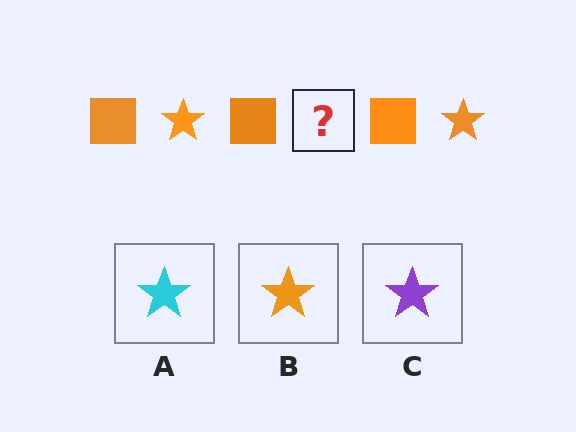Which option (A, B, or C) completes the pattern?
B.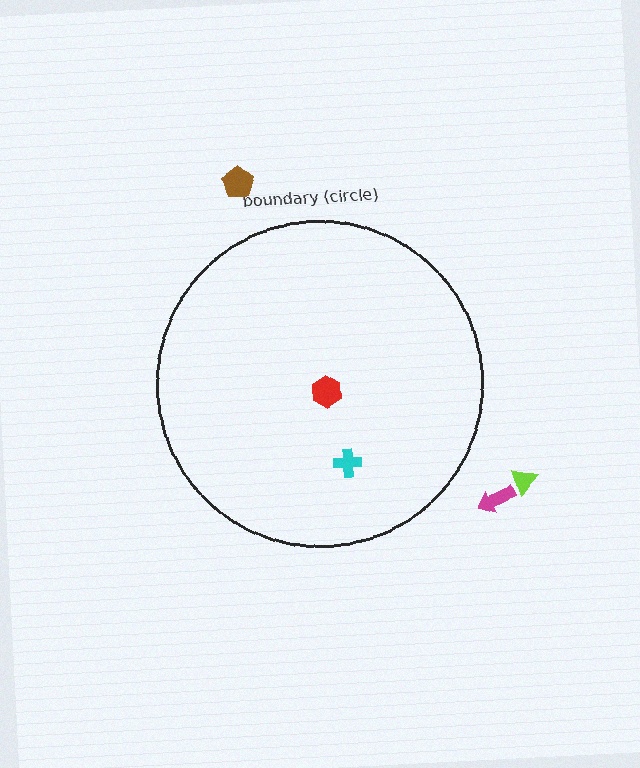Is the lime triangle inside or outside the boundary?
Outside.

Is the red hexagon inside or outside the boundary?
Inside.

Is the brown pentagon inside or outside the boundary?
Outside.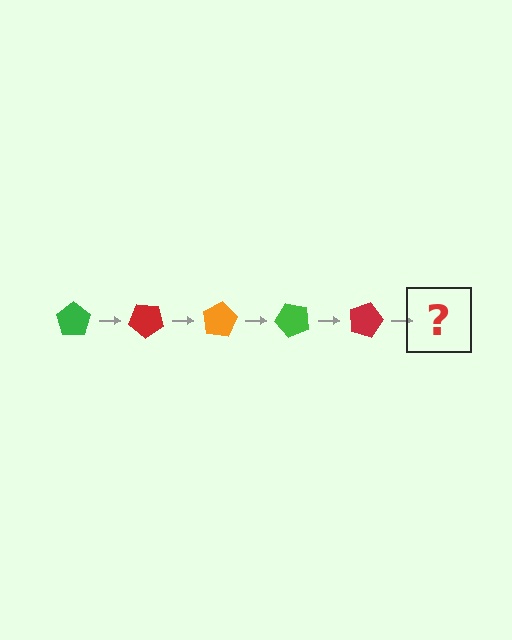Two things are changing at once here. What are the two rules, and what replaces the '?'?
The two rules are that it rotates 40 degrees each step and the color cycles through green, red, and orange. The '?' should be an orange pentagon, rotated 200 degrees from the start.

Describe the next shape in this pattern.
It should be an orange pentagon, rotated 200 degrees from the start.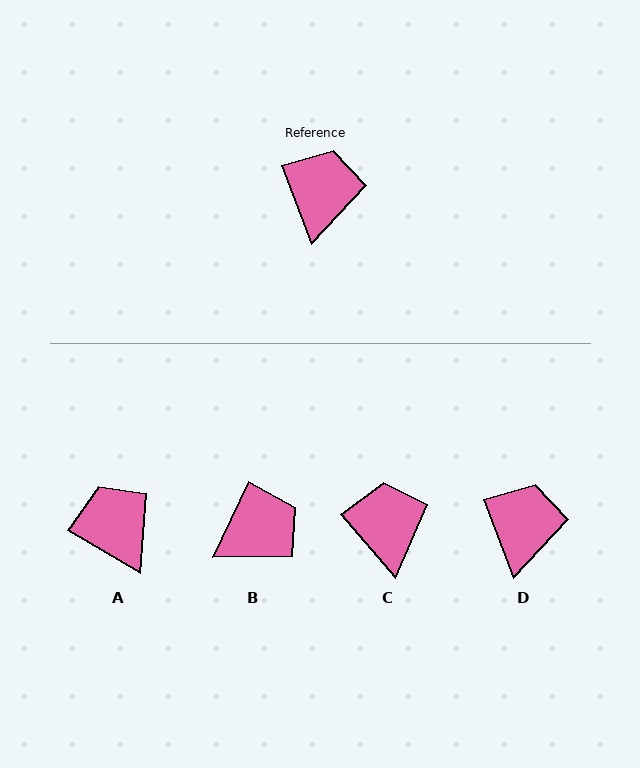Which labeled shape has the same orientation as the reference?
D.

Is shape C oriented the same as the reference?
No, it is off by about 20 degrees.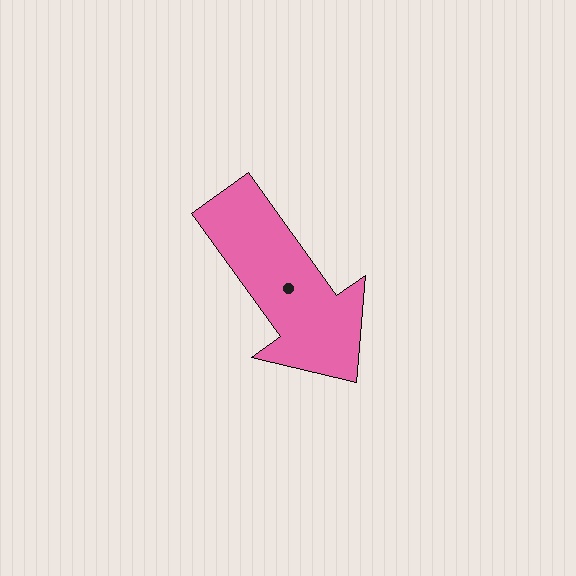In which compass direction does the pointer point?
Southeast.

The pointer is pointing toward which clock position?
Roughly 5 o'clock.